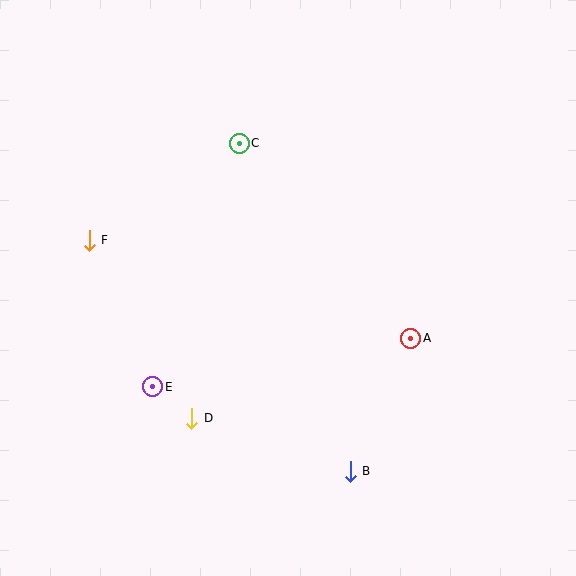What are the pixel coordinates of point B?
Point B is at (350, 471).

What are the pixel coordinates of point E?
Point E is at (153, 387).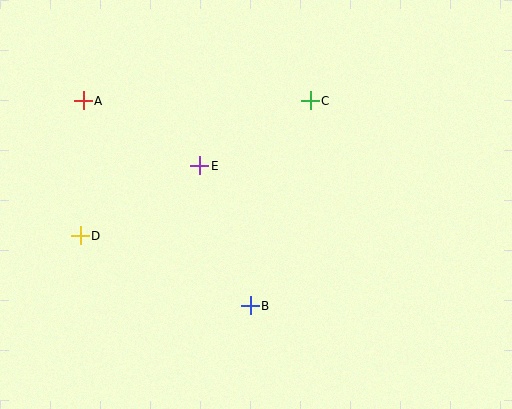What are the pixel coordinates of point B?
Point B is at (250, 306).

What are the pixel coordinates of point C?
Point C is at (310, 101).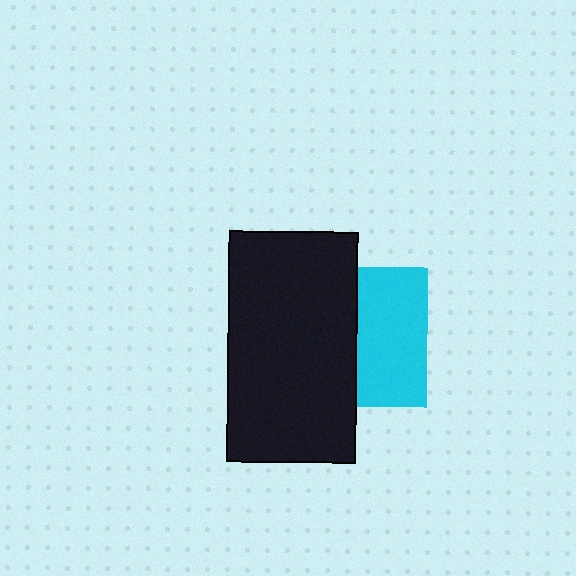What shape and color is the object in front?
The object in front is a black rectangle.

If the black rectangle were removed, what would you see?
You would see the complete cyan square.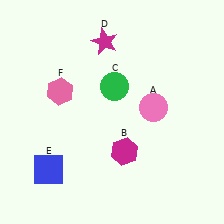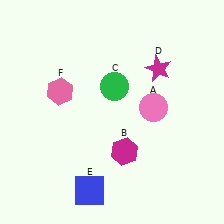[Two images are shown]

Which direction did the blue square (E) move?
The blue square (E) moved right.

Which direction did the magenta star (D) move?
The magenta star (D) moved right.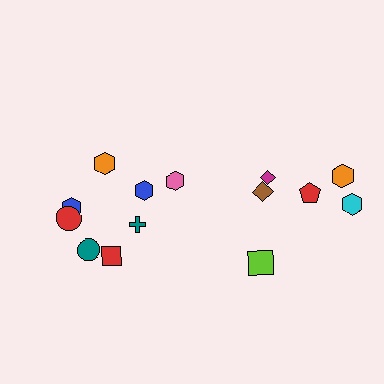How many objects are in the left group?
There are 8 objects.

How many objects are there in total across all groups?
There are 14 objects.